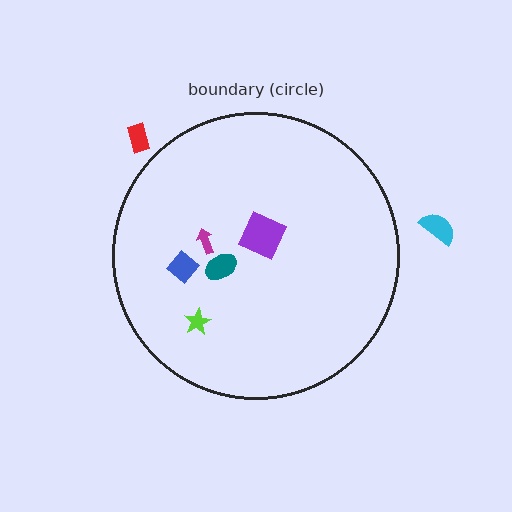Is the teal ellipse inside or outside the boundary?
Inside.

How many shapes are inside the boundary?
5 inside, 2 outside.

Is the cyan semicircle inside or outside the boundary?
Outside.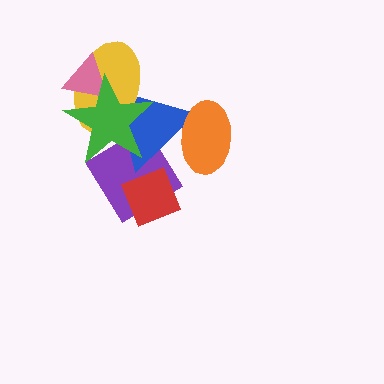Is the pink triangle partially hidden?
Yes, it is partially covered by another shape.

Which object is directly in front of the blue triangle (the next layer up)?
The yellow ellipse is directly in front of the blue triangle.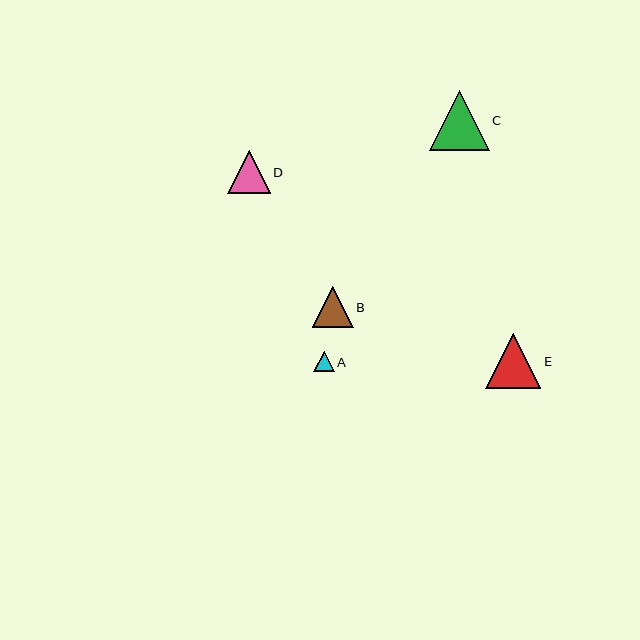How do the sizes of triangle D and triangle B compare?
Triangle D and triangle B are approximately the same size.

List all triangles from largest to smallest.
From largest to smallest: C, E, D, B, A.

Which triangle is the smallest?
Triangle A is the smallest with a size of approximately 20 pixels.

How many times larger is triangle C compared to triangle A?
Triangle C is approximately 2.9 times the size of triangle A.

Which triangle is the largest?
Triangle C is the largest with a size of approximately 60 pixels.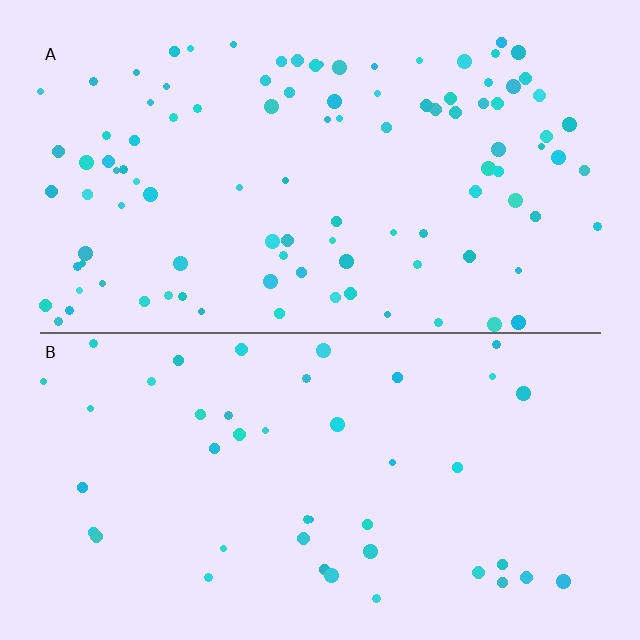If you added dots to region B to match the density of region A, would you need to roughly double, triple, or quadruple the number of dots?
Approximately double.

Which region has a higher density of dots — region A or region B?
A (the top).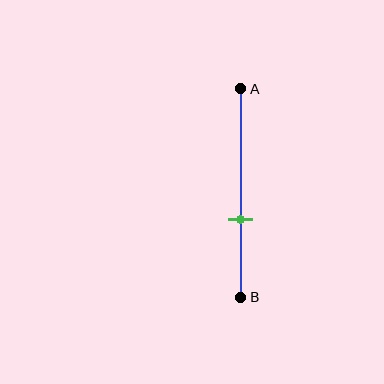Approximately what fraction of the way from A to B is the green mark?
The green mark is approximately 65% of the way from A to B.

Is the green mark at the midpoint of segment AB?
No, the mark is at about 65% from A, not at the 50% midpoint.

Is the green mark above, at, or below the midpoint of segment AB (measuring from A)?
The green mark is below the midpoint of segment AB.